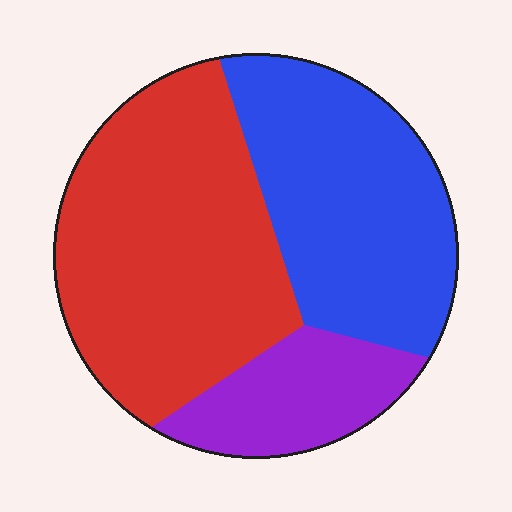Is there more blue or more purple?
Blue.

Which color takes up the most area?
Red, at roughly 45%.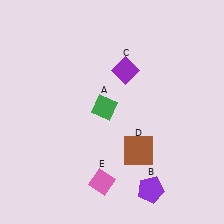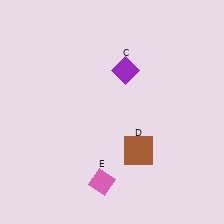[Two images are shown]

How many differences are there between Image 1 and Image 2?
There are 2 differences between the two images.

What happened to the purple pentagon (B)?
The purple pentagon (B) was removed in Image 2. It was in the bottom-right area of Image 1.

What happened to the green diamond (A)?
The green diamond (A) was removed in Image 2. It was in the top-left area of Image 1.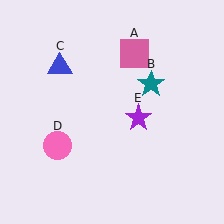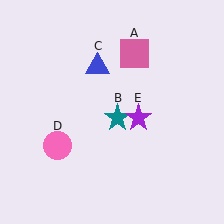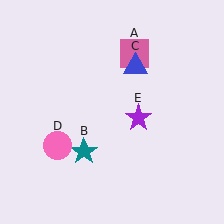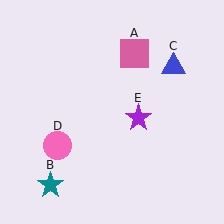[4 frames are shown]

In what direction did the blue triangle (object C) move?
The blue triangle (object C) moved right.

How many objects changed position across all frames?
2 objects changed position: teal star (object B), blue triangle (object C).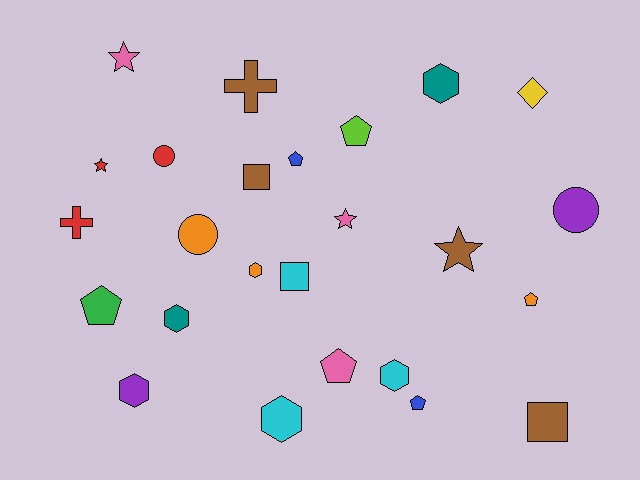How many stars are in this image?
There are 4 stars.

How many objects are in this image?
There are 25 objects.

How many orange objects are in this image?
There are 3 orange objects.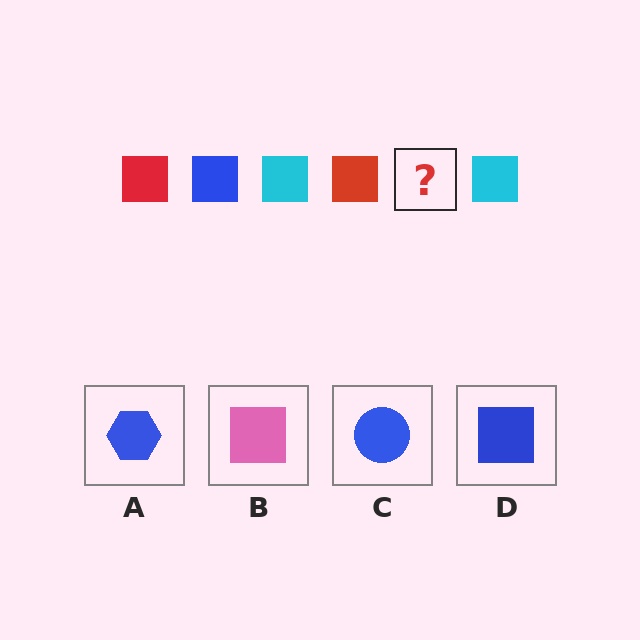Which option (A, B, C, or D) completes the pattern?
D.